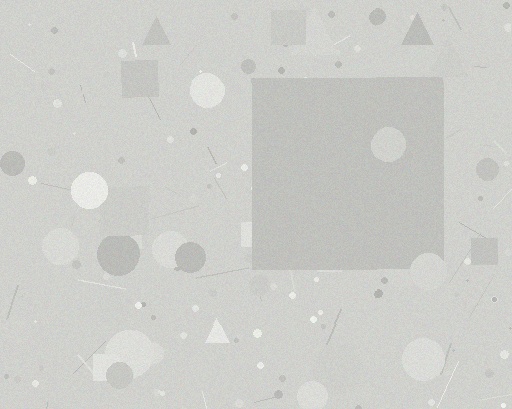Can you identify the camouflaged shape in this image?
The camouflaged shape is a square.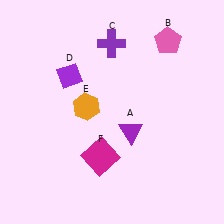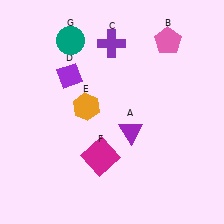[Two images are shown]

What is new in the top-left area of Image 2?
A teal circle (G) was added in the top-left area of Image 2.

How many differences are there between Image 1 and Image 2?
There is 1 difference between the two images.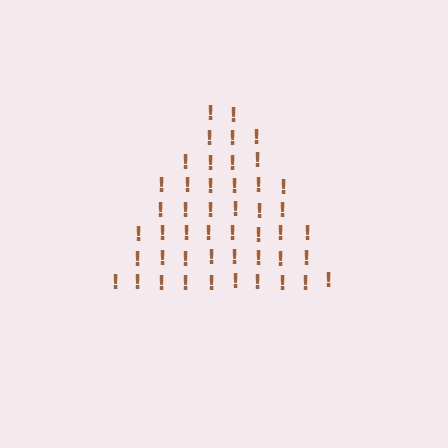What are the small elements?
The small elements are exclamation marks.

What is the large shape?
The large shape is a triangle.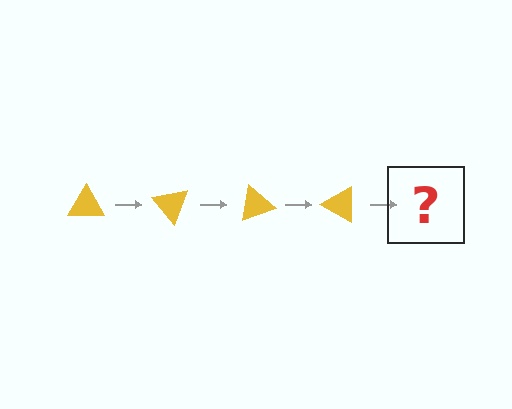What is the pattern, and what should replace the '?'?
The pattern is that the triangle rotates 50 degrees each step. The '?' should be a yellow triangle rotated 200 degrees.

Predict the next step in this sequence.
The next step is a yellow triangle rotated 200 degrees.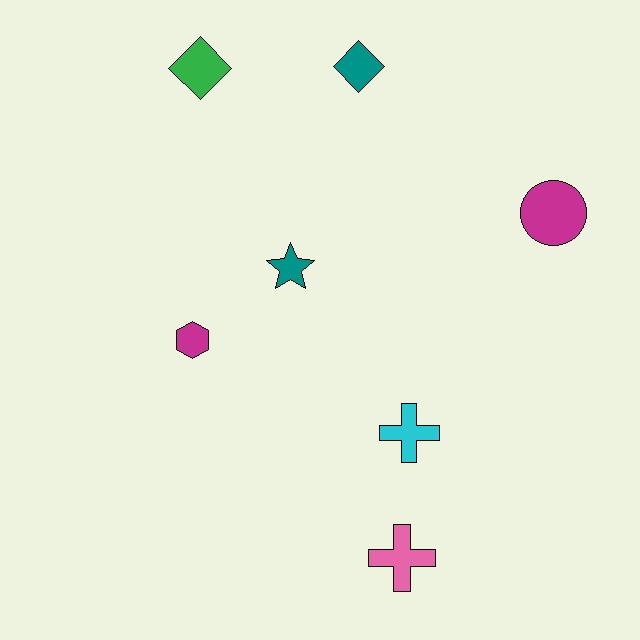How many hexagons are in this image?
There is 1 hexagon.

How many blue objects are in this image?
There are no blue objects.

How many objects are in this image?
There are 7 objects.